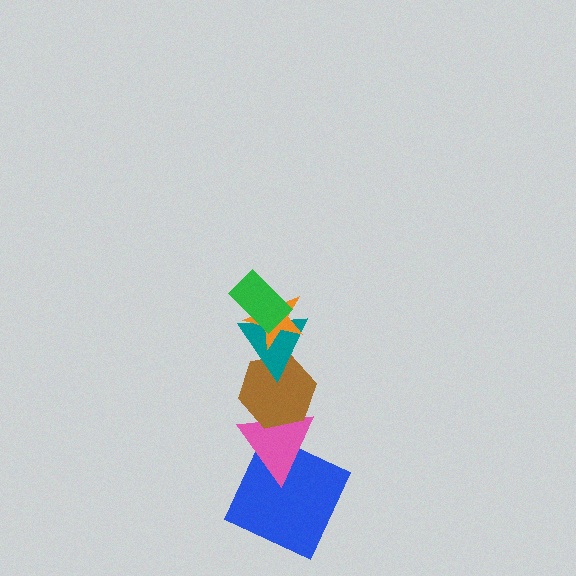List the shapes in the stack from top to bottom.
From top to bottom: the green rectangle, the orange star, the teal triangle, the brown hexagon, the pink triangle, the blue square.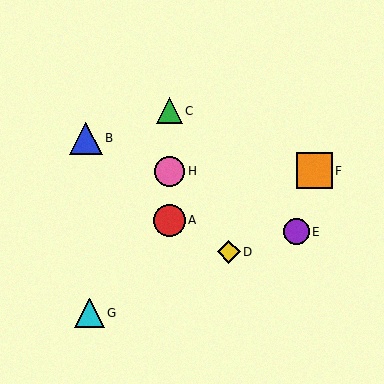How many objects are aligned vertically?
3 objects (A, C, H) are aligned vertically.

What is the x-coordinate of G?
Object G is at x≈90.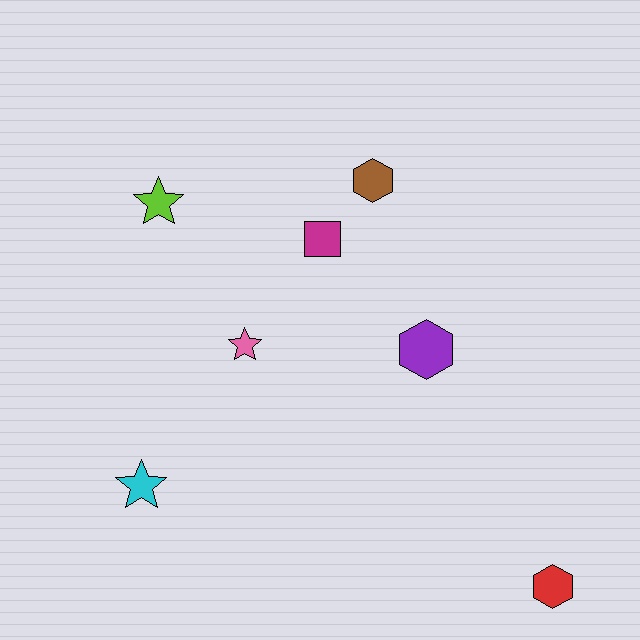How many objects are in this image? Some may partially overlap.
There are 7 objects.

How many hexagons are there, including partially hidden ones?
There are 3 hexagons.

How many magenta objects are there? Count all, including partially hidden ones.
There is 1 magenta object.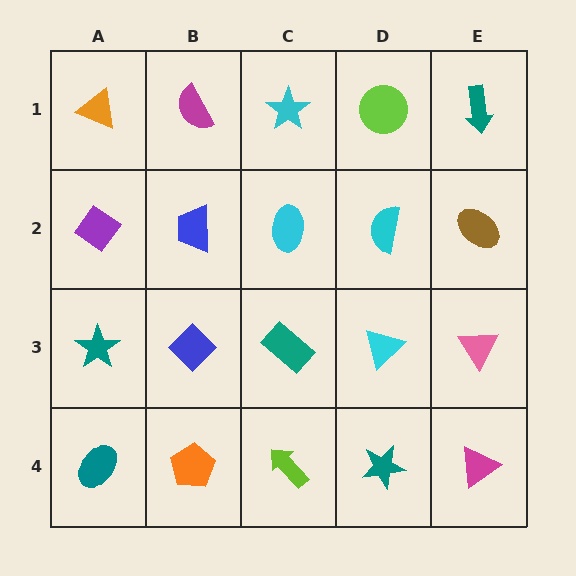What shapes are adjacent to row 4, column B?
A blue diamond (row 3, column B), a teal ellipse (row 4, column A), a lime arrow (row 4, column C).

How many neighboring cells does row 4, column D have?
3.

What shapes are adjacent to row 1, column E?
A brown ellipse (row 2, column E), a lime circle (row 1, column D).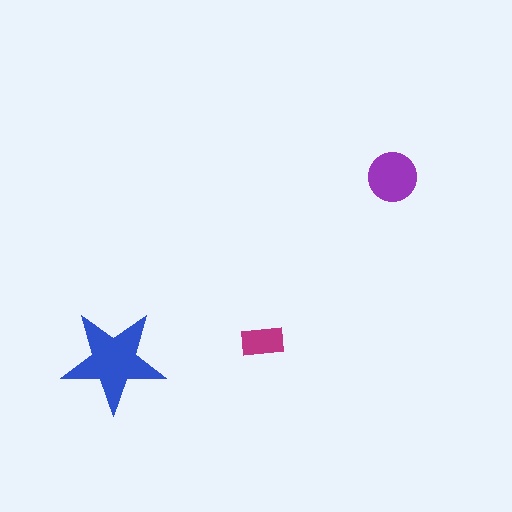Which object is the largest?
The blue star.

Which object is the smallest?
The magenta rectangle.